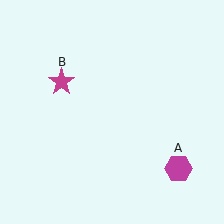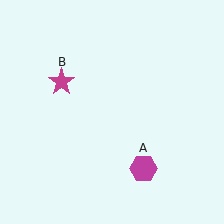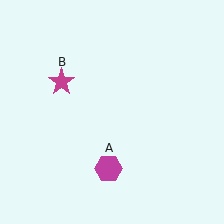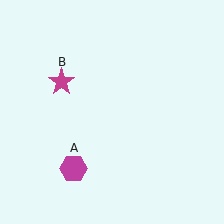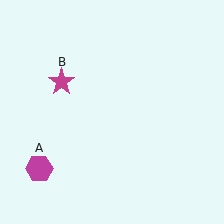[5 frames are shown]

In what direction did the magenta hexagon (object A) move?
The magenta hexagon (object A) moved left.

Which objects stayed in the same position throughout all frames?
Magenta star (object B) remained stationary.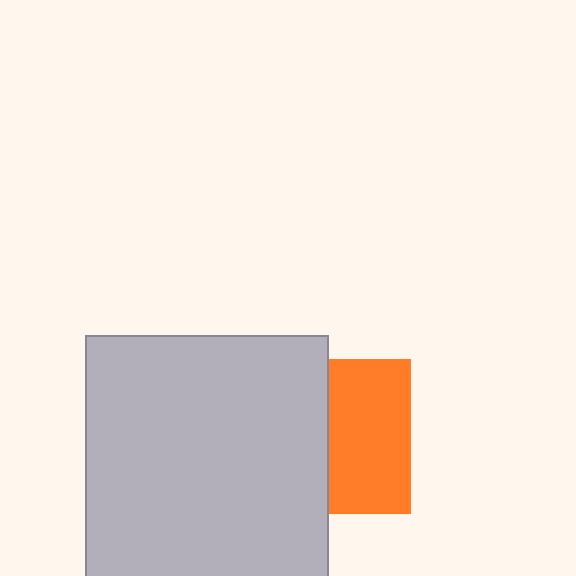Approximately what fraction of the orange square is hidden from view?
Roughly 47% of the orange square is hidden behind the light gray square.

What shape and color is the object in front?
The object in front is a light gray square.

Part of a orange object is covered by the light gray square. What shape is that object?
It is a square.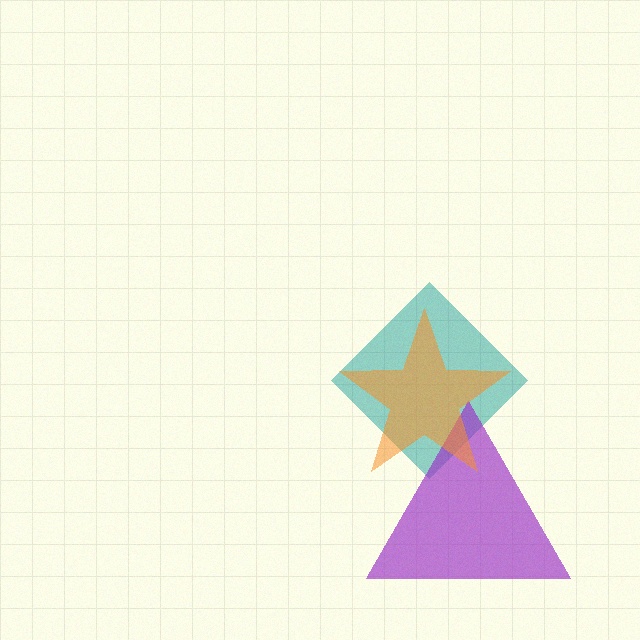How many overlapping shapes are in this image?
There are 3 overlapping shapes in the image.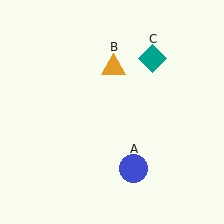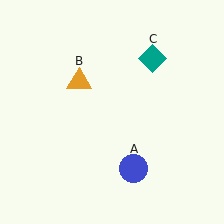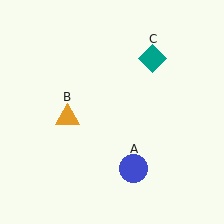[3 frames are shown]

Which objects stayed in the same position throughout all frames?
Blue circle (object A) and teal diamond (object C) remained stationary.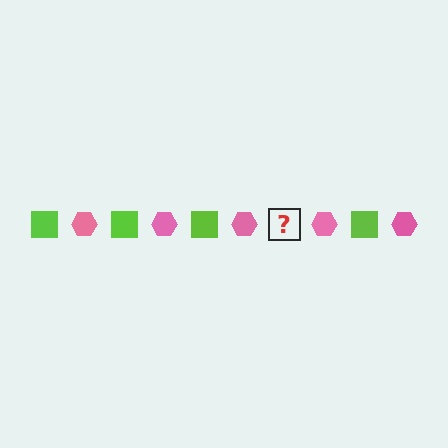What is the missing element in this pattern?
The missing element is a lime square.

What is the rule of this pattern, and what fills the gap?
The rule is that the pattern alternates between lime square and pink hexagon. The gap should be filled with a lime square.